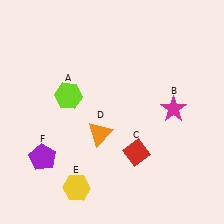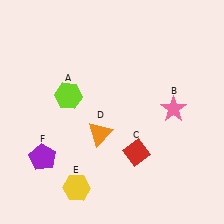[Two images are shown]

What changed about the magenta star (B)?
In Image 1, B is magenta. In Image 2, it changed to pink.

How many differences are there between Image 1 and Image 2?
There is 1 difference between the two images.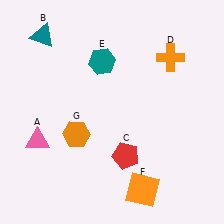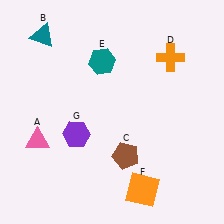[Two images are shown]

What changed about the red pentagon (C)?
In Image 1, C is red. In Image 2, it changed to brown.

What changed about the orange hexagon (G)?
In Image 1, G is orange. In Image 2, it changed to purple.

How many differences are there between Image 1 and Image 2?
There are 2 differences between the two images.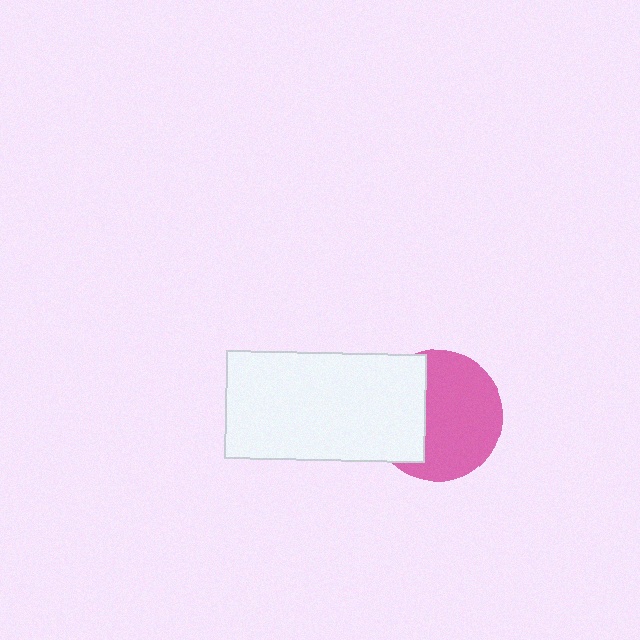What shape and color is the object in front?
The object in front is a white rectangle.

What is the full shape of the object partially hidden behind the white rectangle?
The partially hidden object is a pink circle.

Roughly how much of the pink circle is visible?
About half of it is visible (roughly 64%).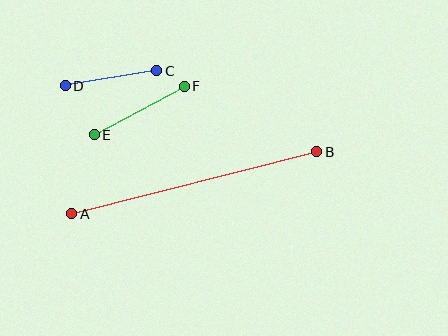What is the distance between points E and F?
The distance is approximately 102 pixels.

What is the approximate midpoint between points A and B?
The midpoint is at approximately (194, 183) pixels.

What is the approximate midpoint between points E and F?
The midpoint is at approximately (139, 111) pixels.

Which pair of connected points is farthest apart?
Points A and B are farthest apart.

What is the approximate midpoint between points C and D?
The midpoint is at approximately (111, 78) pixels.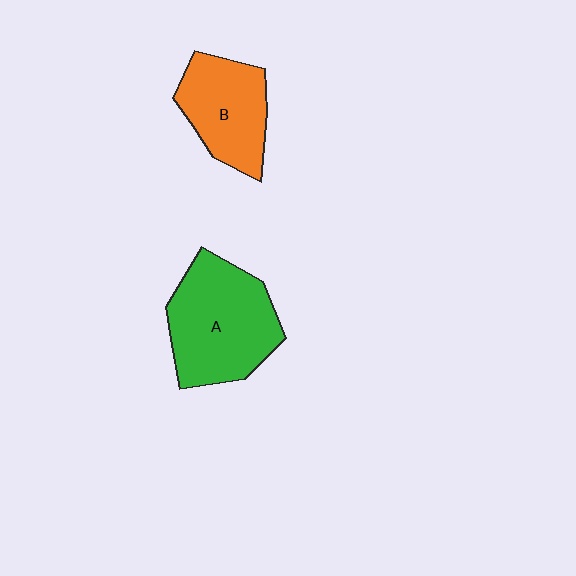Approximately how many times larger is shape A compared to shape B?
Approximately 1.4 times.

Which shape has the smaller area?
Shape B (orange).